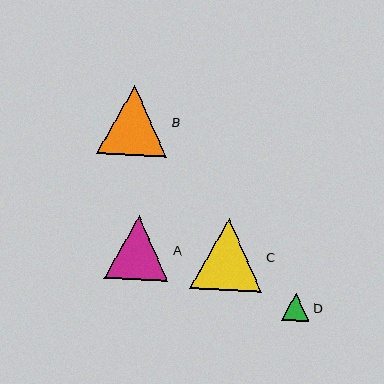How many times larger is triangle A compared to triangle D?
Triangle A is approximately 2.2 times the size of triangle D.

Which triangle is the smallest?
Triangle D is the smallest with a size of approximately 29 pixels.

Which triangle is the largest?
Triangle C is the largest with a size of approximately 72 pixels.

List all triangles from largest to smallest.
From largest to smallest: C, B, A, D.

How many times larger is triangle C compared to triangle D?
Triangle C is approximately 2.5 times the size of triangle D.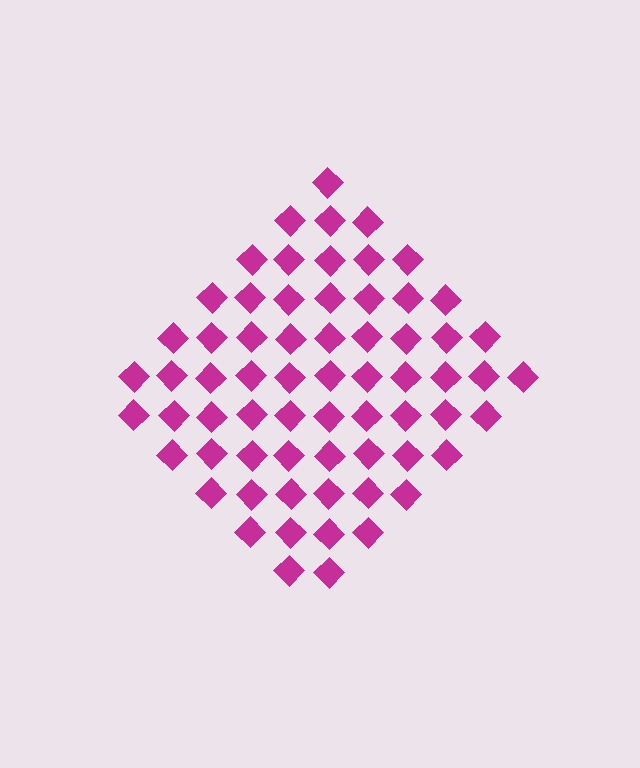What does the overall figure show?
The overall figure shows a diamond.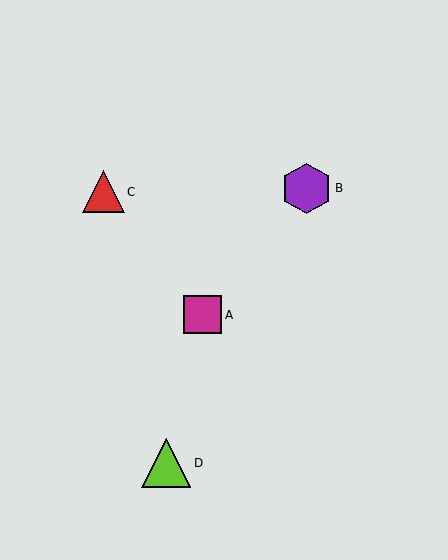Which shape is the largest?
The purple hexagon (labeled B) is the largest.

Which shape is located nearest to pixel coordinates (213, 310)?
The magenta square (labeled A) at (203, 315) is nearest to that location.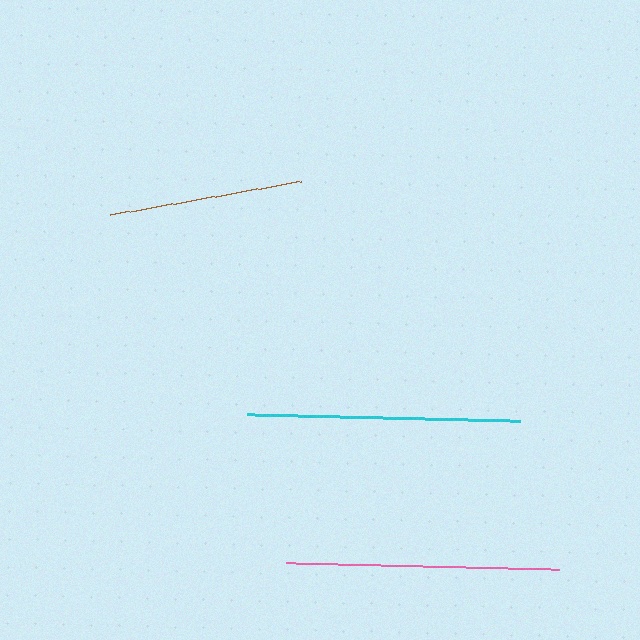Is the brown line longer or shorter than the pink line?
The pink line is longer than the brown line.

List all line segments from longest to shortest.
From longest to shortest: pink, cyan, brown.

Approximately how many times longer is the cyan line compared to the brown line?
The cyan line is approximately 1.4 times the length of the brown line.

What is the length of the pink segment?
The pink segment is approximately 274 pixels long.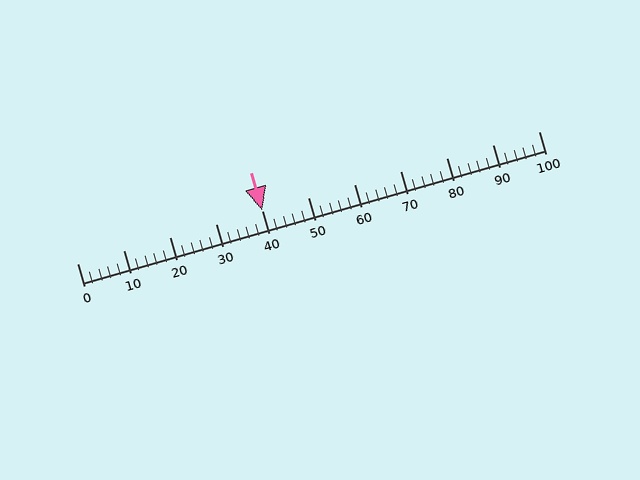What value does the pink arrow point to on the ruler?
The pink arrow points to approximately 40.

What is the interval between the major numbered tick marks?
The major tick marks are spaced 10 units apart.